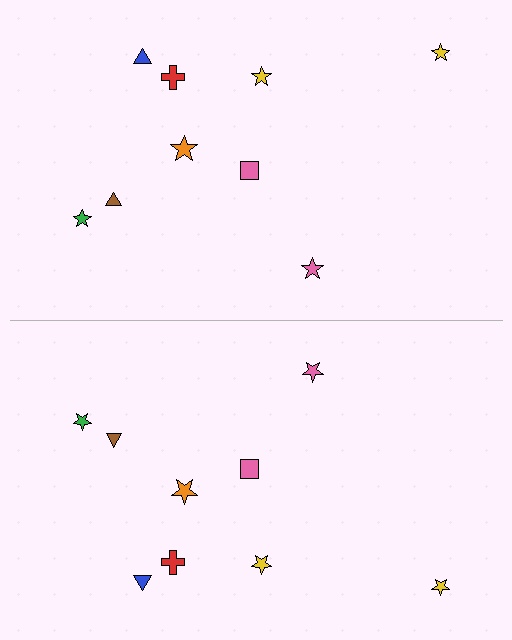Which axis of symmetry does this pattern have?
The pattern has a horizontal axis of symmetry running through the center of the image.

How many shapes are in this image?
There are 18 shapes in this image.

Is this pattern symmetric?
Yes, this pattern has bilateral (reflection) symmetry.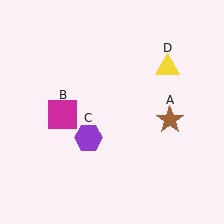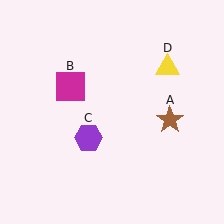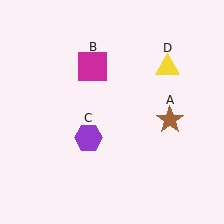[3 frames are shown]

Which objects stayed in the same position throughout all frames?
Brown star (object A) and purple hexagon (object C) and yellow triangle (object D) remained stationary.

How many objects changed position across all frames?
1 object changed position: magenta square (object B).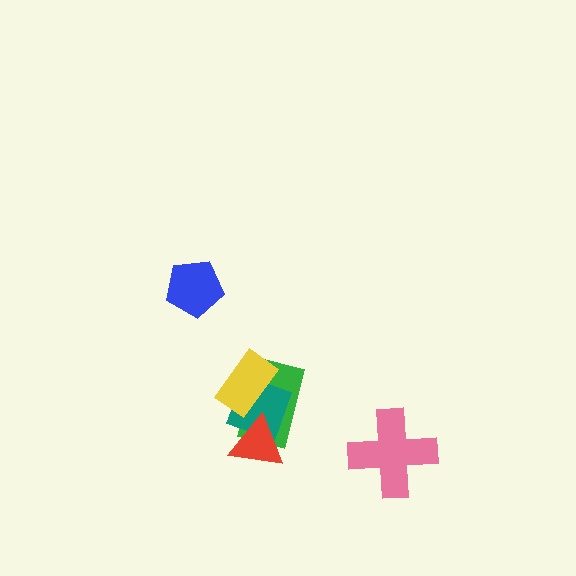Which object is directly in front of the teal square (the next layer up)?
The red triangle is directly in front of the teal square.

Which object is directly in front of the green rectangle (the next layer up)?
The teal square is directly in front of the green rectangle.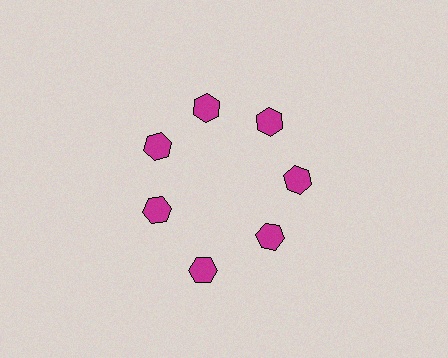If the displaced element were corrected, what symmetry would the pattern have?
It would have 7-fold rotational symmetry — the pattern would map onto itself every 51 degrees.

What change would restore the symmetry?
The symmetry would be restored by moving it inward, back onto the ring so that all 7 hexagons sit at equal angles and equal distance from the center.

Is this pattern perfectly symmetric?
No. The 7 magenta hexagons are arranged in a ring, but one element near the 6 o'clock position is pushed outward from the center, breaking the 7-fold rotational symmetry.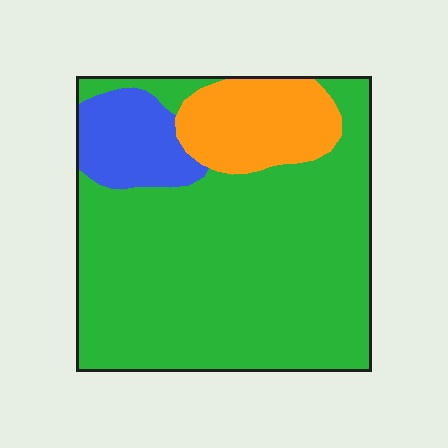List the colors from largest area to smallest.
From largest to smallest: green, orange, blue.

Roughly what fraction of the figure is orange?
Orange takes up less than a sixth of the figure.